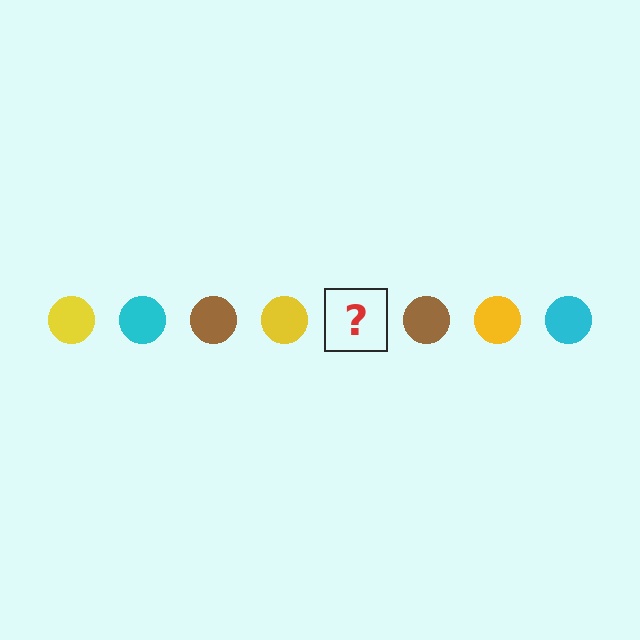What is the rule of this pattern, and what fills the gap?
The rule is that the pattern cycles through yellow, cyan, brown circles. The gap should be filled with a cyan circle.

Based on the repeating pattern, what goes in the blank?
The blank should be a cyan circle.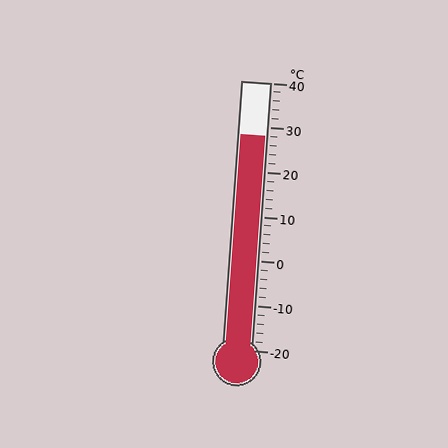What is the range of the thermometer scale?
The thermometer scale ranges from -20°C to 40°C.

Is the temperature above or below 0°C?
The temperature is above 0°C.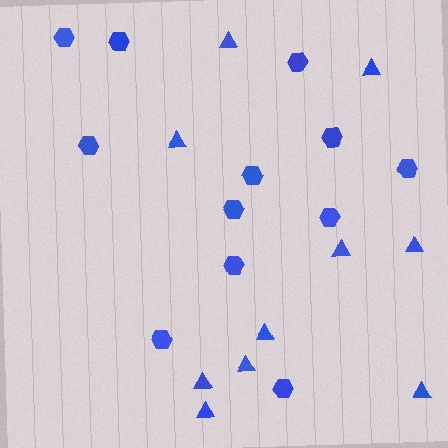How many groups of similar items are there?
There are 2 groups: one group of hexagons (12) and one group of triangles (10).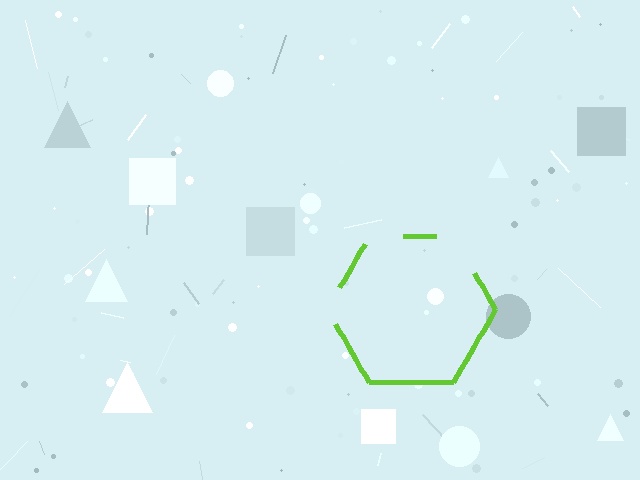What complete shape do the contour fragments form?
The contour fragments form a hexagon.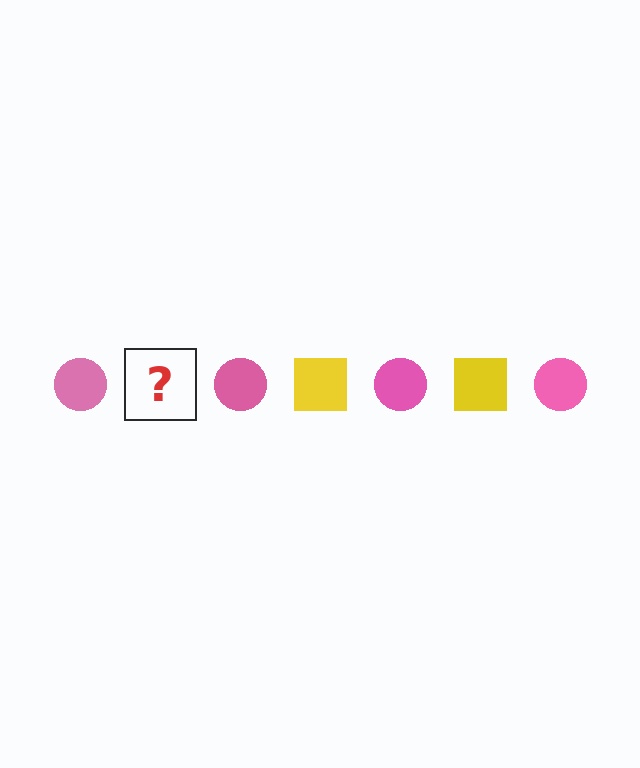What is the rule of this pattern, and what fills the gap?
The rule is that the pattern alternates between pink circle and yellow square. The gap should be filled with a yellow square.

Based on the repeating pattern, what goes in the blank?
The blank should be a yellow square.